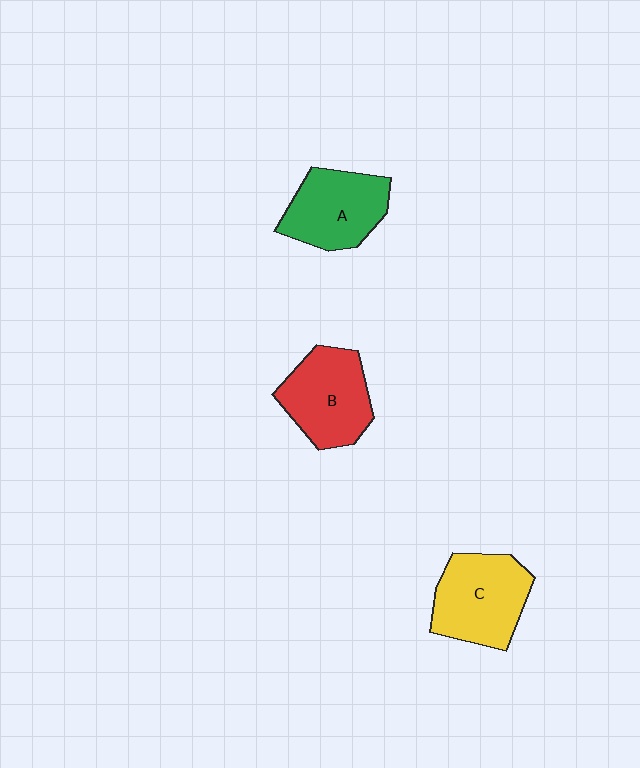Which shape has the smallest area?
Shape A (green).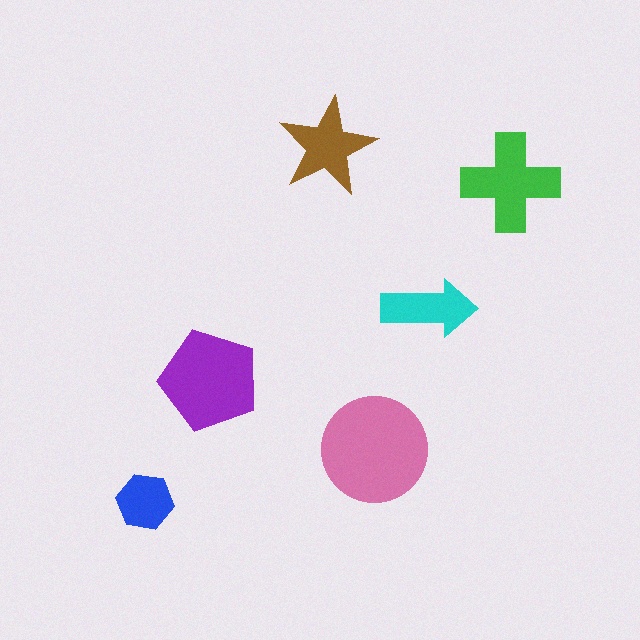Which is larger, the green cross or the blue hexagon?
The green cross.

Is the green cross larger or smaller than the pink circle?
Smaller.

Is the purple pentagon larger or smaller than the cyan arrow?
Larger.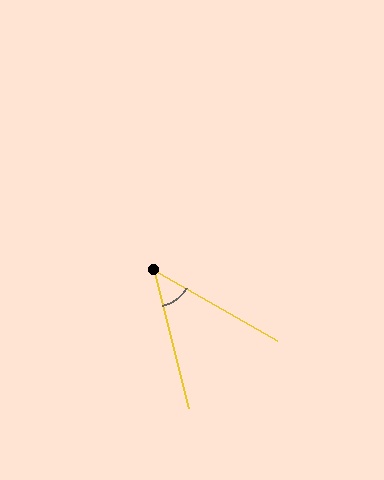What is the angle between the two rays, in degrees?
Approximately 46 degrees.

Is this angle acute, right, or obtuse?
It is acute.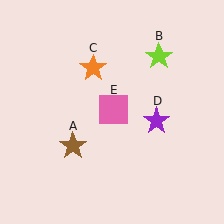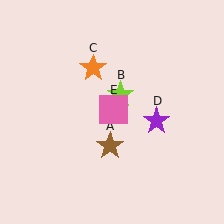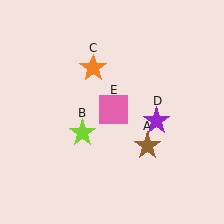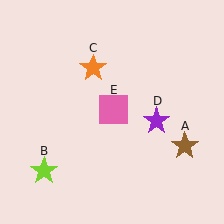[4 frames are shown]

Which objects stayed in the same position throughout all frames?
Orange star (object C) and purple star (object D) and pink square (object E) remained stationary.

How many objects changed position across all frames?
2 objects changed position: brown star (object A), lime star (object B).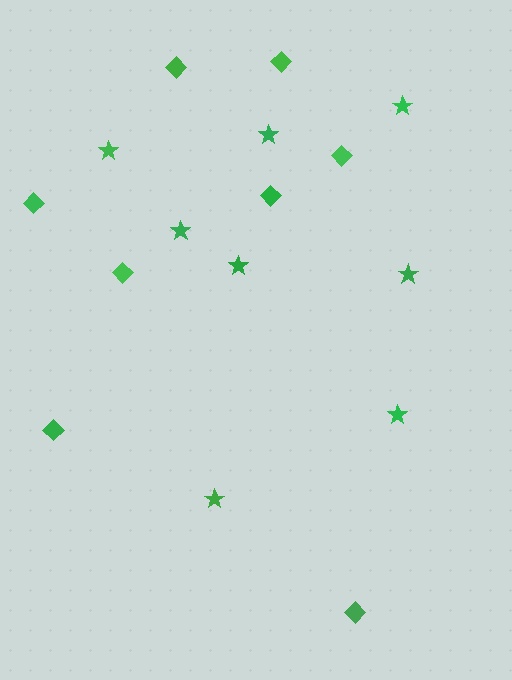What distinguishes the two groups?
There are 2 groups: one group of stars (8) and one group of diamonds (8).